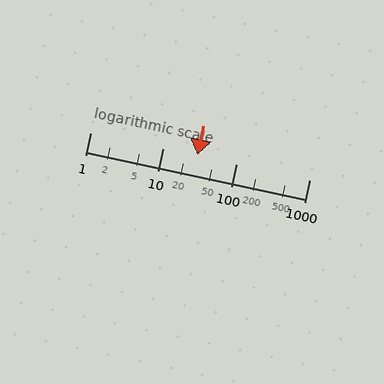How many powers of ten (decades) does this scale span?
The scale spans 3 decades, from 1 to 1000.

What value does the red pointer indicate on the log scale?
The pointer indicates approximately 29.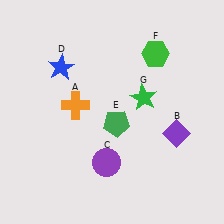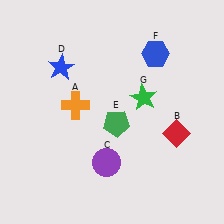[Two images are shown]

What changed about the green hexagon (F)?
In Image 1, F is green. In Image 2, it changed to blue.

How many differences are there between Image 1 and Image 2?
There are 2 differences between the two images.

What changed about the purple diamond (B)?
In Image 1, B is purple. In Image 2, it changed to red.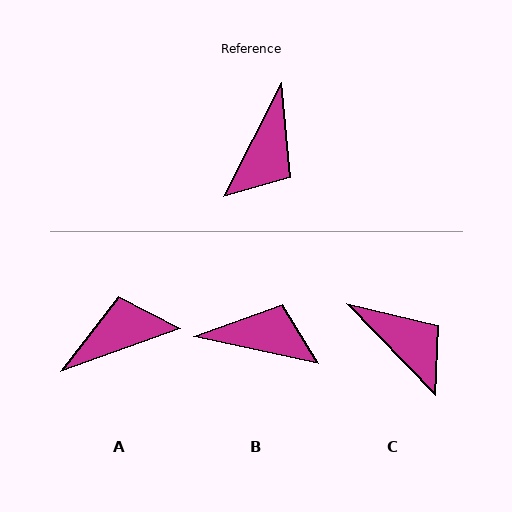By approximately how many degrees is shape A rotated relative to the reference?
Approximately 137 degrees counter-clockwise.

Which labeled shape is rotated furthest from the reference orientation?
A, about 137 degrees away.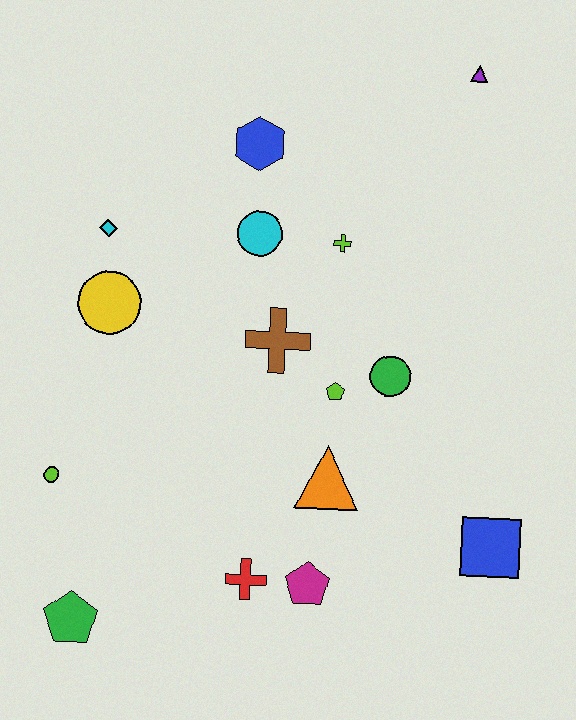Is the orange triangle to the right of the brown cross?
Yes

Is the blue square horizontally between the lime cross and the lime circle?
No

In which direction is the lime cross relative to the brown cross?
The lime cross is above the brown cross.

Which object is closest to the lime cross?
The cyan circle is closest to the lime cross.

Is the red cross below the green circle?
Yes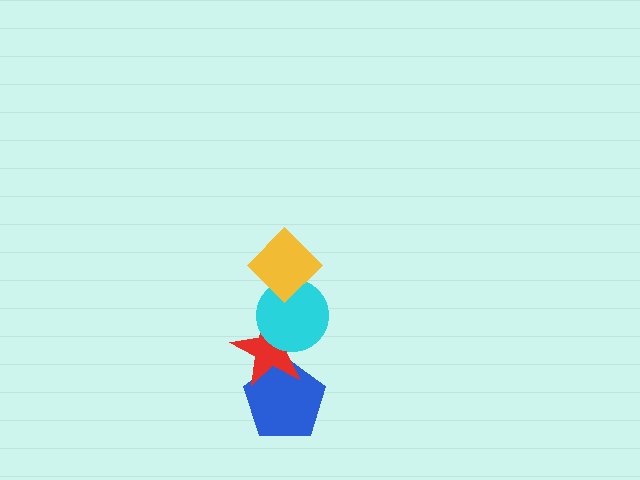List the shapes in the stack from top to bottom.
From top to bottom: the yellow diamond, the cyan circle, the red star, the blue pentagon.